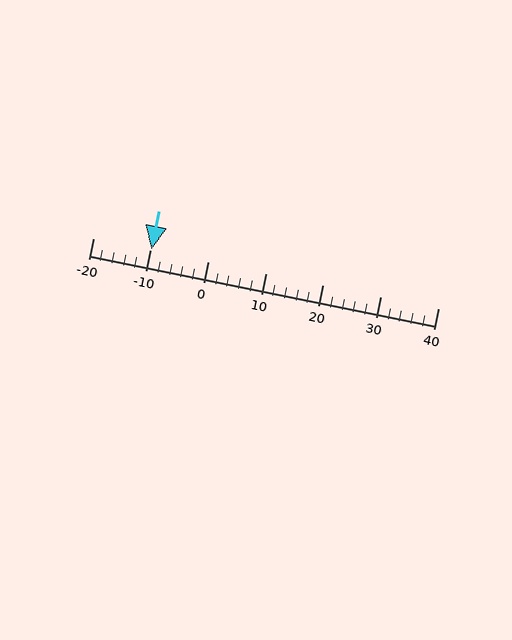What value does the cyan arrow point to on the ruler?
The cyan arrow points to approximately -10.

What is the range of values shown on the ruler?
The ruler shows values from -20 to 40.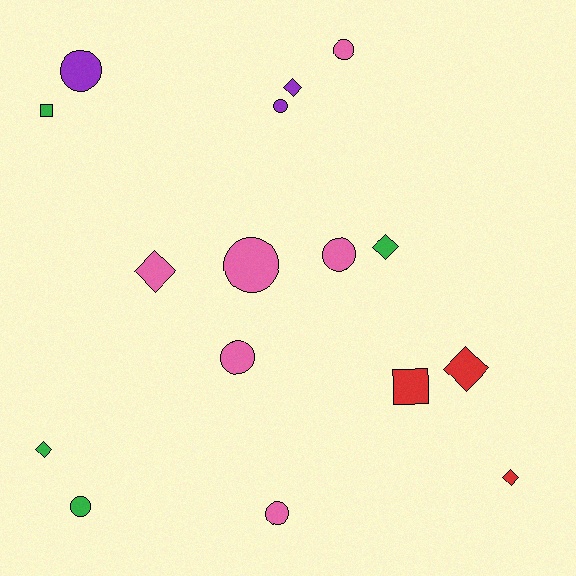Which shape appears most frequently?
Circle, with 8 objects.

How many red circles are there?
There are no red circles.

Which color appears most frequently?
Pink, with 6 objects.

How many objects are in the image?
There are 16 objects.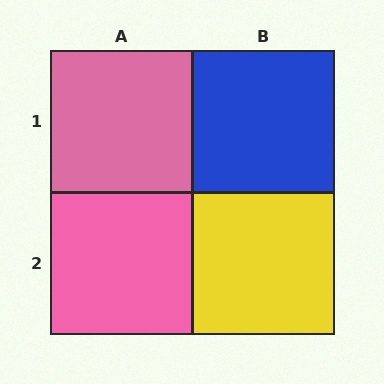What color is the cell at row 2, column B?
Yellow.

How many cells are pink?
2 cells are pink.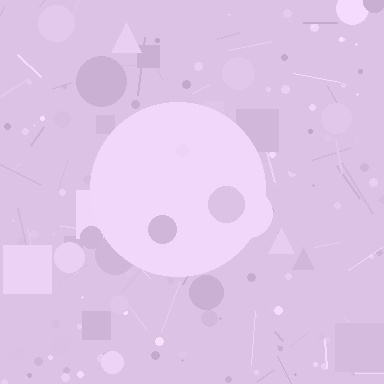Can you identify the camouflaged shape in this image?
The camouflaged shape is a circle.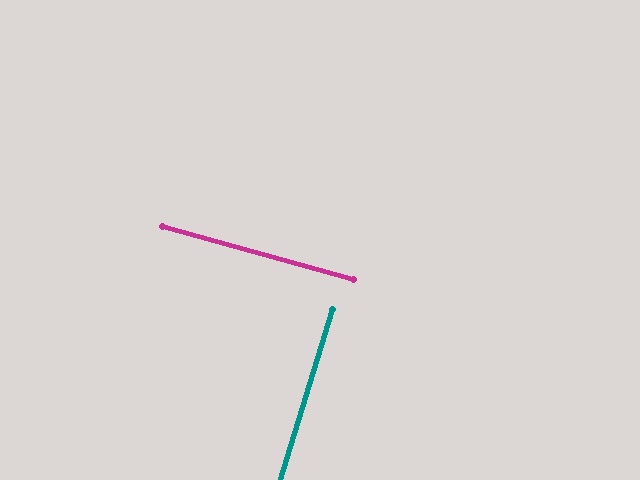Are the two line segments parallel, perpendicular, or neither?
Perpendicular — they meet at approximately 89°.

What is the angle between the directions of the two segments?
Approximately 89 degrees.